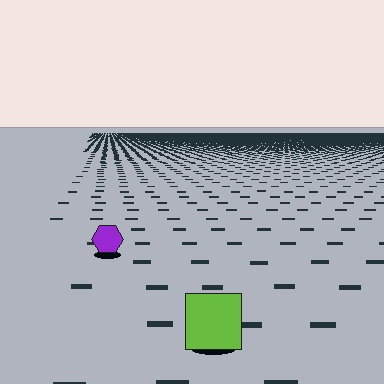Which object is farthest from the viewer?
The purple hexagon is farthest from the viewer. It appears smaller and the ground texture around it is denser.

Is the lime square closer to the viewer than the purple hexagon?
Yes. The lime square is closer — you can tell from the texture gradient: the ground texture is coarser near it.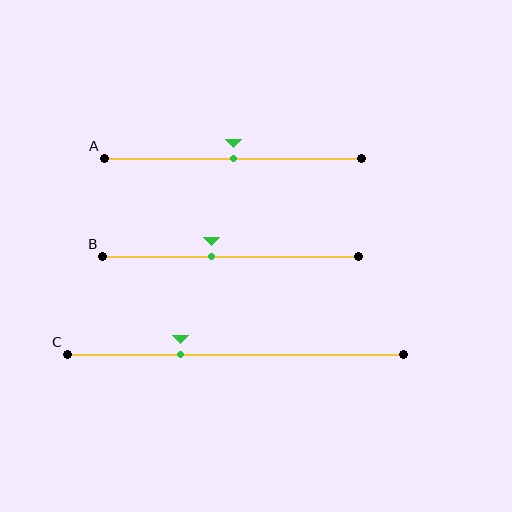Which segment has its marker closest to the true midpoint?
Segment A has its marker closest to the true midpoint.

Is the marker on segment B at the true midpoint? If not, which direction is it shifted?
No, the marker on segment B is shifted to the left by about 8% of the segment length.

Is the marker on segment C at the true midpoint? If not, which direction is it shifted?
No, the marker on segment C is shifted to the left by about 16% of the segment length.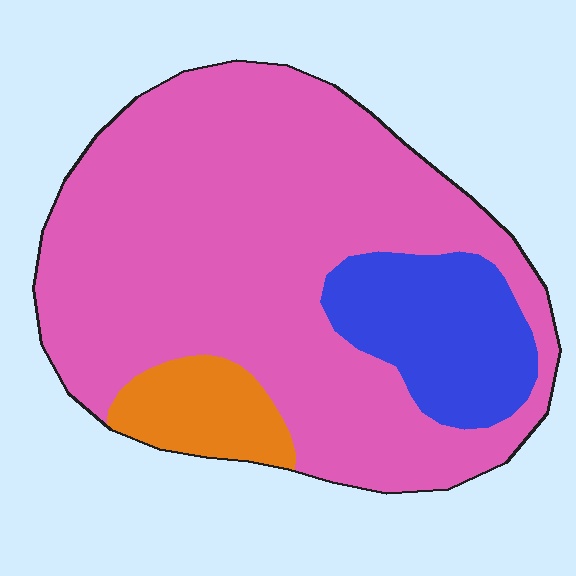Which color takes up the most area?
Pink, at roughly 75%.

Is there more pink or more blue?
Pink.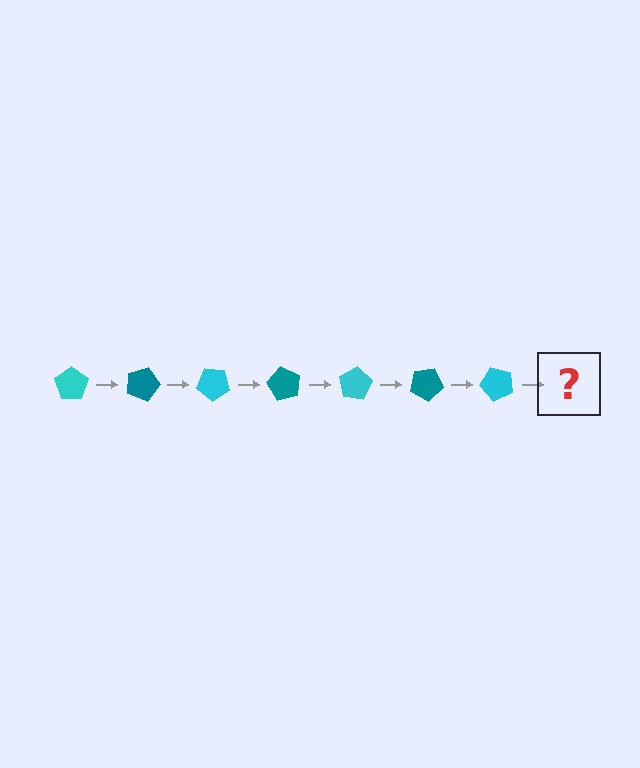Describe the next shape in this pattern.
It should be a teal pentagon, rotated 140 degrees from the start.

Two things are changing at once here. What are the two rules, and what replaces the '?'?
The two rules are that it rotates 20 degrees each step and the color cycles through cyan and teal. The '?' should be a teal pentagon, rotated 140 degrees from the start.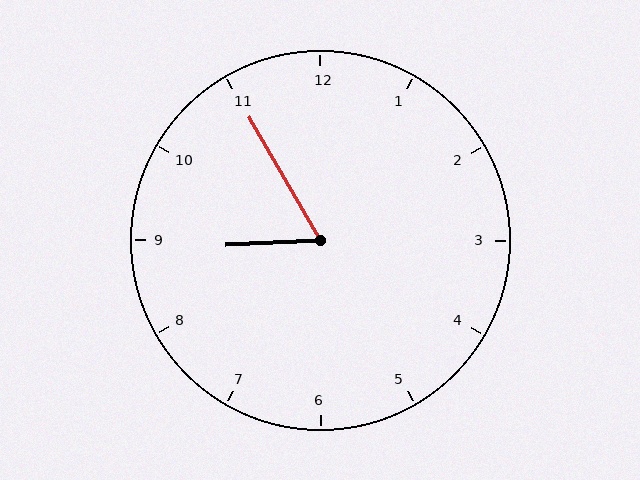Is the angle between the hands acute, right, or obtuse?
It is acute.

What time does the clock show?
8:55.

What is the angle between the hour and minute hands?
Approximately 62 degrees.